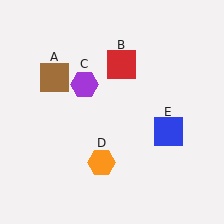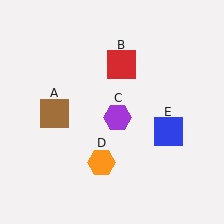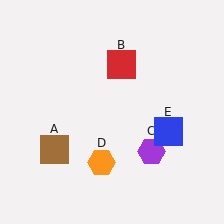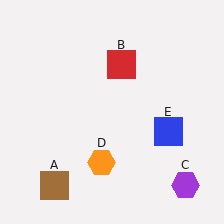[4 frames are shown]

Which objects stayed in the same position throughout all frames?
Red square (object B) and orange hexagon (object D) and blue square (object E) remained stationary.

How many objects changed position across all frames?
2 objects changed position: brown square (object A), purple hexagon (object C).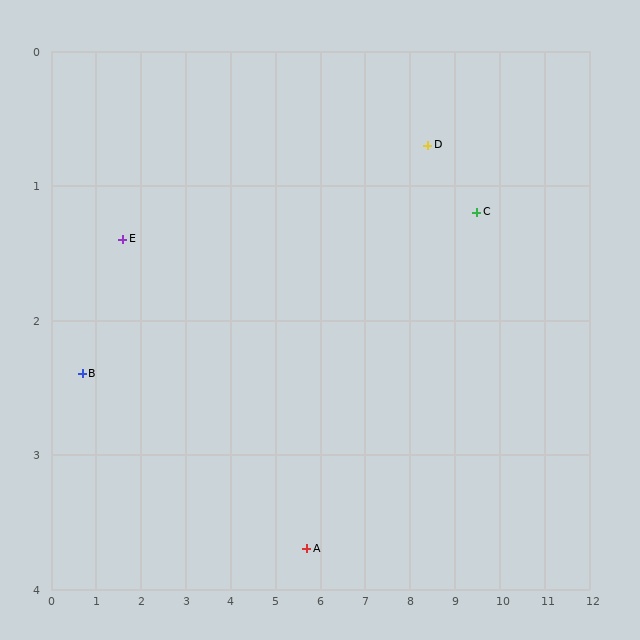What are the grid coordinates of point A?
Point A is at approximately (5.7, 3.7).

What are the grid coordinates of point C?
Point C is at approximately (9.5, 1.2).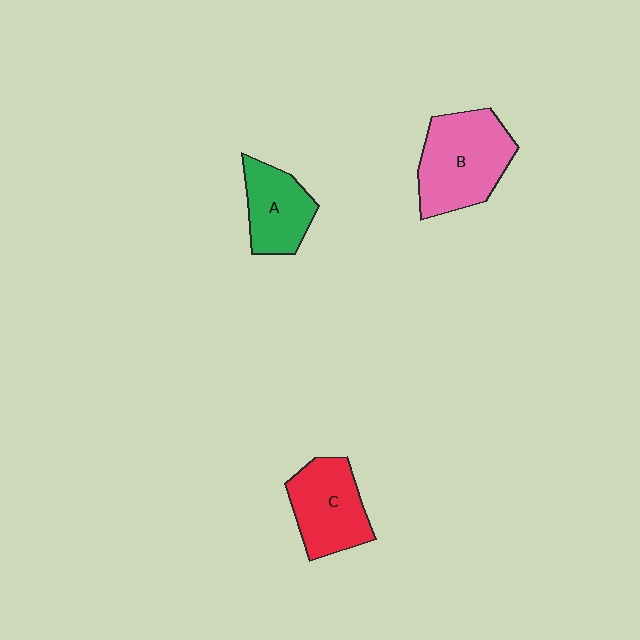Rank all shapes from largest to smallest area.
From largest to smallest: B (pink), C (red), A (green).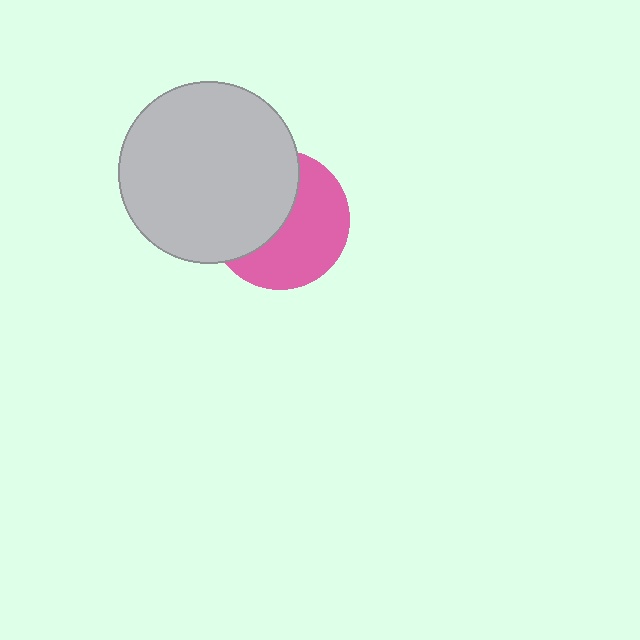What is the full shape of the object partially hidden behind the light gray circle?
The partially hidden object is a pink circle.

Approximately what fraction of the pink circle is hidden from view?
Roughly 47% of the pink circle is hidden behind the light gray circle.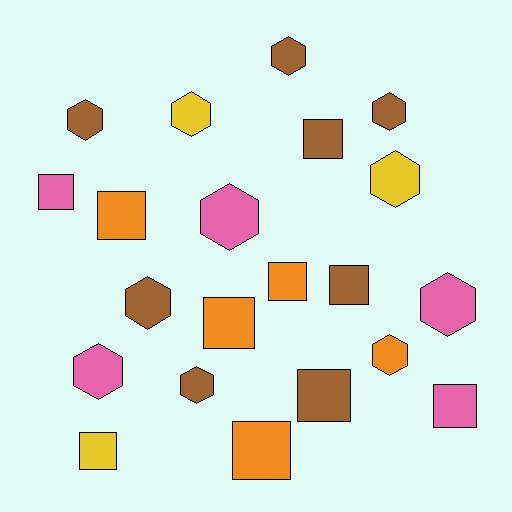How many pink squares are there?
There are 2 pink squares.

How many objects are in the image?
There are 21 objects.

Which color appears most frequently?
Brown, with 8 objects.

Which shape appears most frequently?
Hexagon, with 11 objects.